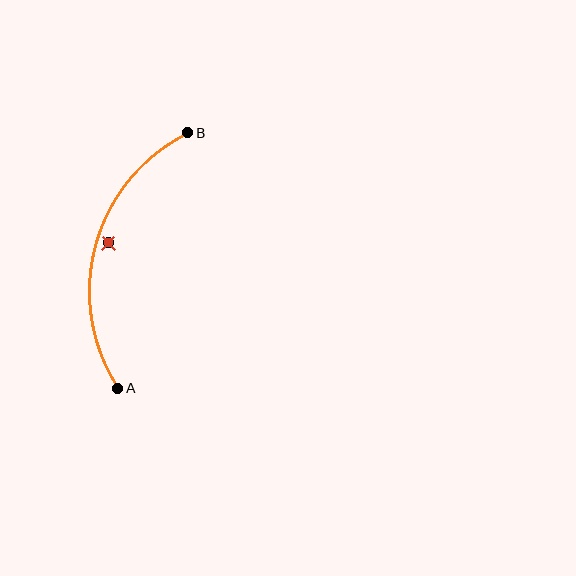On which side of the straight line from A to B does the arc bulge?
The arc bulges to the left of the straight line connecting A and B.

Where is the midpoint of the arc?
The arc midpoint is the point on the curve farthest from the straight line joining A and B. It sits to the left of that line.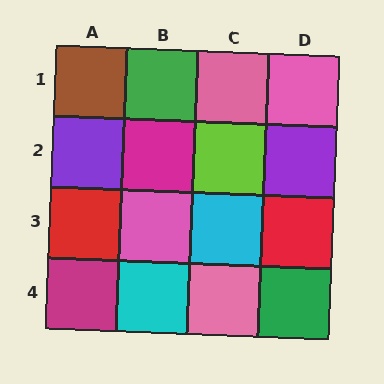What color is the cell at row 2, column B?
Magenta.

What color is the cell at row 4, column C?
Pink.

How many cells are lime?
1 cell is lime.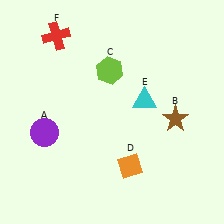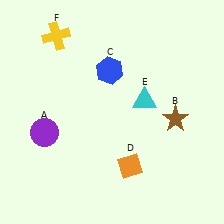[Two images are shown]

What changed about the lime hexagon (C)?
In Image 1, C is lime. In Image 2, it changed to blue.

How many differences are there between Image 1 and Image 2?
There are 2 differences between the two images.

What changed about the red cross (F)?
In Image 1, F is red. In Image 2, it changed to yellow.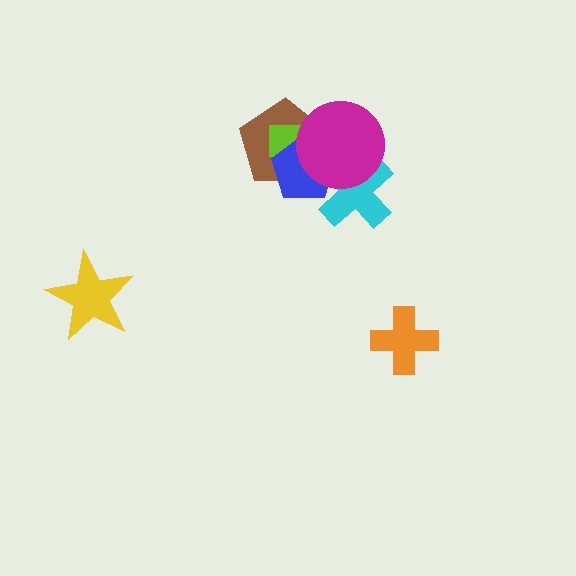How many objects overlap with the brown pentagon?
3 objects overlap with the brown pentagon.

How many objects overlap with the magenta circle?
4 objects overlap with the magenta circle.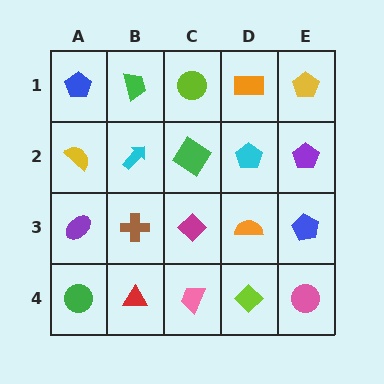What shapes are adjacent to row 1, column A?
A yellow semicircle (row 2, column A), a green trapezoid (row 1, column B).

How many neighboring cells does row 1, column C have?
3.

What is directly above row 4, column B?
A brown cross.